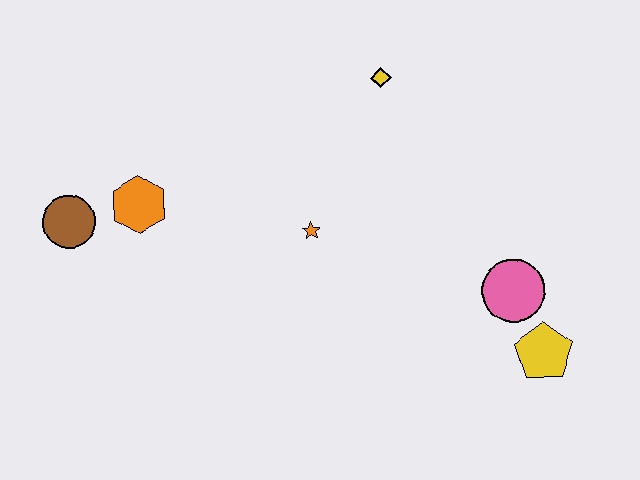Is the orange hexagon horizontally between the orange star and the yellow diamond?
No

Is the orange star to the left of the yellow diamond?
Yes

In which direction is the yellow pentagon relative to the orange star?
The yellow pentagon is to the right of the orange star.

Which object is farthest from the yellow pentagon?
The brown circle is farthest from the yellow pentagon.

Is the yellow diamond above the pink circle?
Yes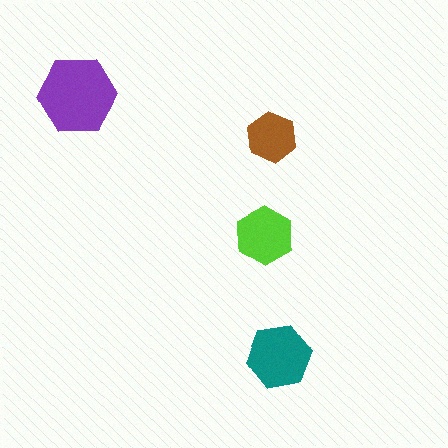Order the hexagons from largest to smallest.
the purple one, the teal one, the lime one, the brown one.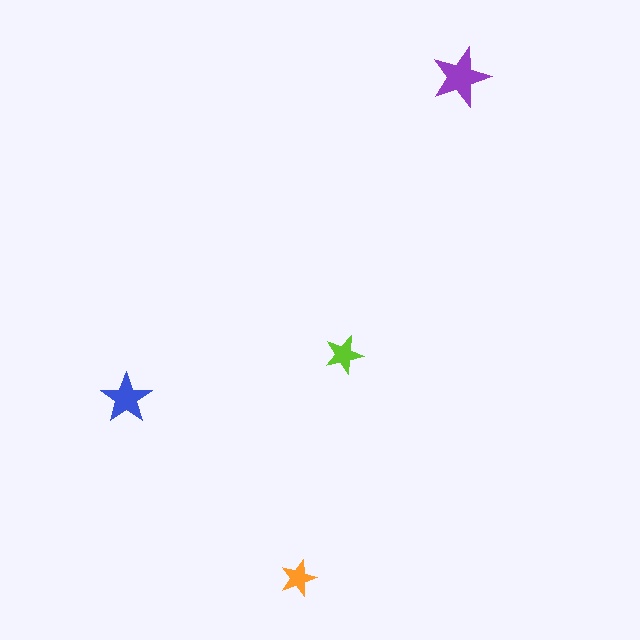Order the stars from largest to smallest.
the purple one, the blue one, the lime one, the orange one.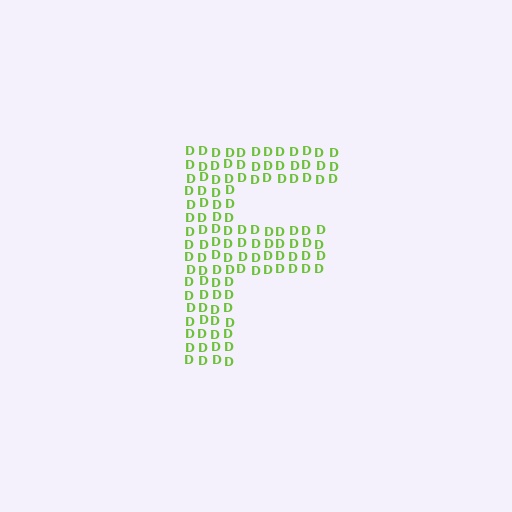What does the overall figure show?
The overall figure shows the letter F.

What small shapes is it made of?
It is made of small letter D's.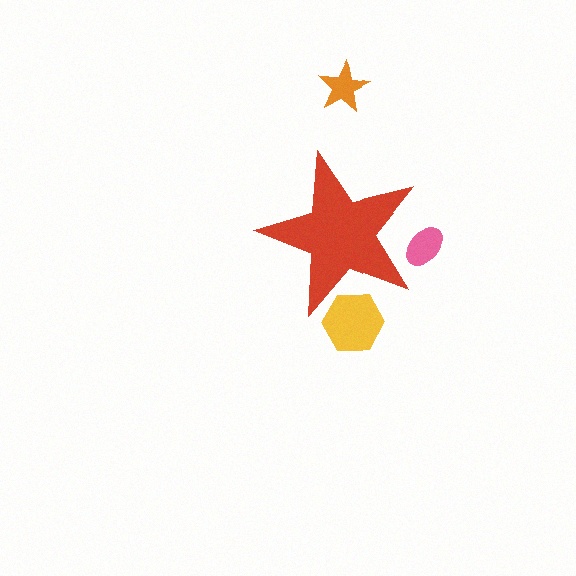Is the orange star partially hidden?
No, the orange star is fully visible.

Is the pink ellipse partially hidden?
Yes, the pink ellipse is partially hidden behind the red star.